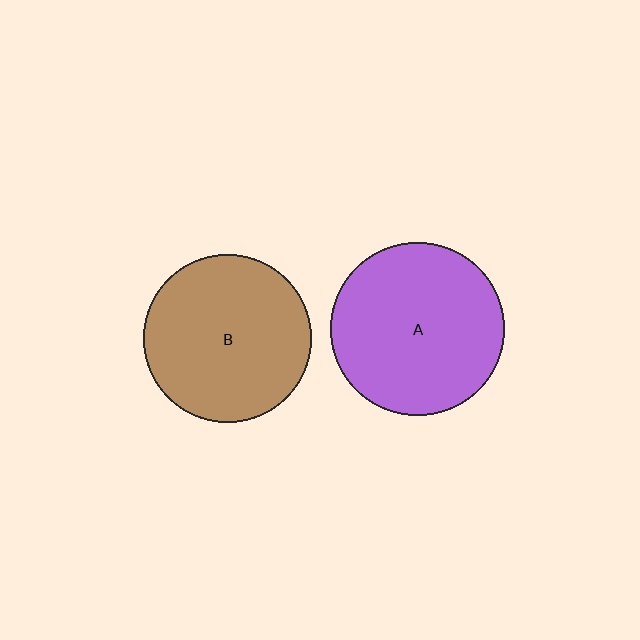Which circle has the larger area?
Circle A (purple).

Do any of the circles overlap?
No, none of the circles overlap.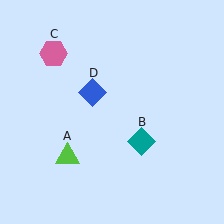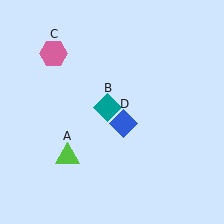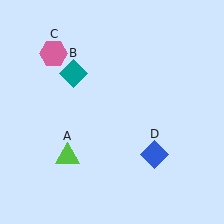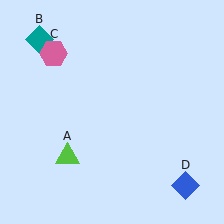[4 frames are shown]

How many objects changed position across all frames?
2 objects changed position: teal diamond (object B), blue diamond (object D).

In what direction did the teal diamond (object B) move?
The teal diamond (object B) moved up and to the left.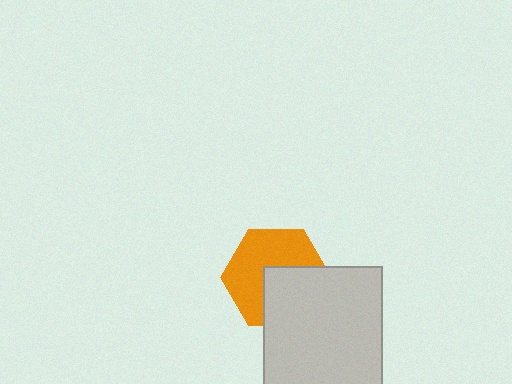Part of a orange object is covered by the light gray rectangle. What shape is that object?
It is a hexagon.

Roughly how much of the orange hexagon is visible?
About half of it is visible (roughly 58%).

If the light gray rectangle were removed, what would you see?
You would see the complete orange hexagon.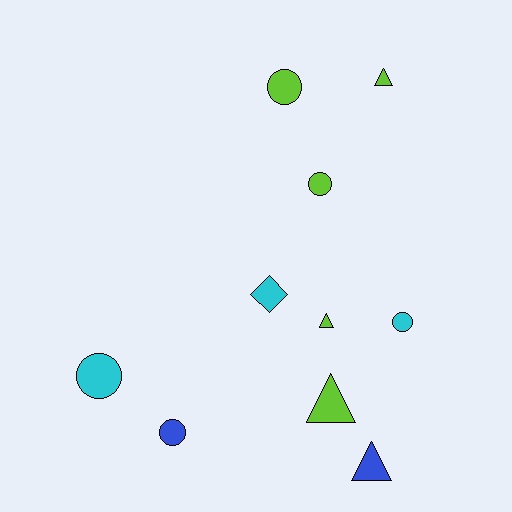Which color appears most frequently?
Lime, with 5 objects.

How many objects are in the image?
There are 10 objects.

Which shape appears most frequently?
Circle, with 5 objects.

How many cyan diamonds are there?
There is 1 cyan diamond.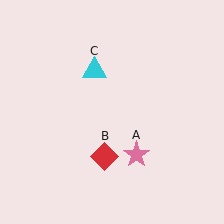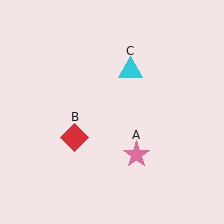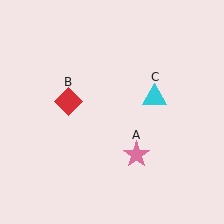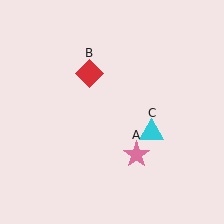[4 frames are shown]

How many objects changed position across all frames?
2 objects changed position: red diamond (object B), cyan triangle (object C).